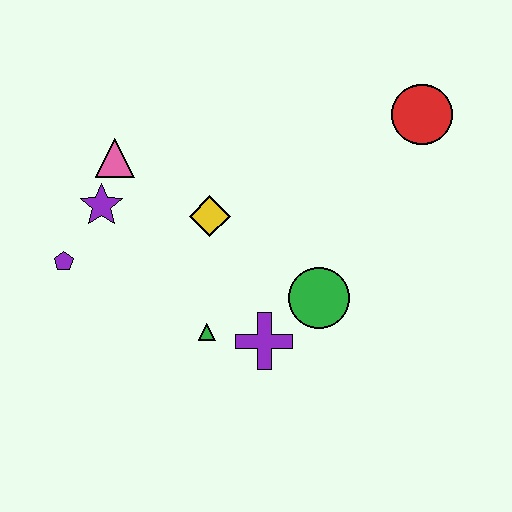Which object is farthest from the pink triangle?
The red circle is farthest from the pink triangle.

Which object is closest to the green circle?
The purple cross is closest to the green circle.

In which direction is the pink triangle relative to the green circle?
The pink triangle is to the left of the green circle.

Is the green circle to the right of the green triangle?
Yes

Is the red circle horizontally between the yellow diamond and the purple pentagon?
No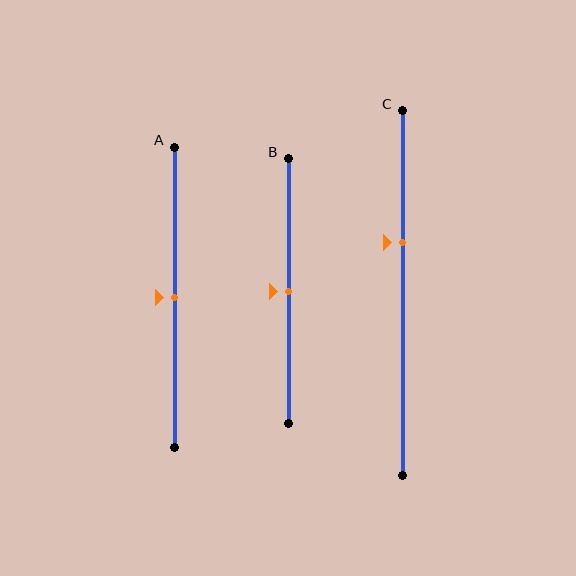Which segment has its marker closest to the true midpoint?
Segment A has its marker closest to the true midpoint.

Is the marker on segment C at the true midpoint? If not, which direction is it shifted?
No, the marker on segment C is shifted upward by about 14% of the segment length.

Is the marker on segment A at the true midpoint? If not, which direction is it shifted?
Yes, the marker on segment A is at the true midpoint.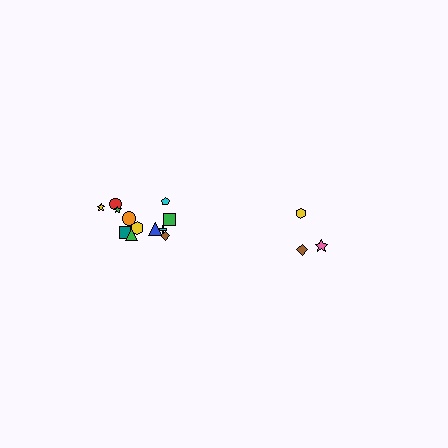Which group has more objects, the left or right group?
The left group.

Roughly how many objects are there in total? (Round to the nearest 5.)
Roughly 15 objects in total.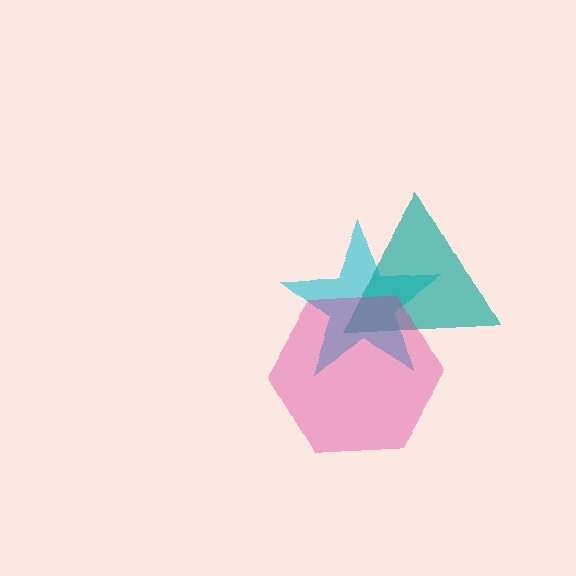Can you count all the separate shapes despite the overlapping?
Yes, there are 3 separate shapes.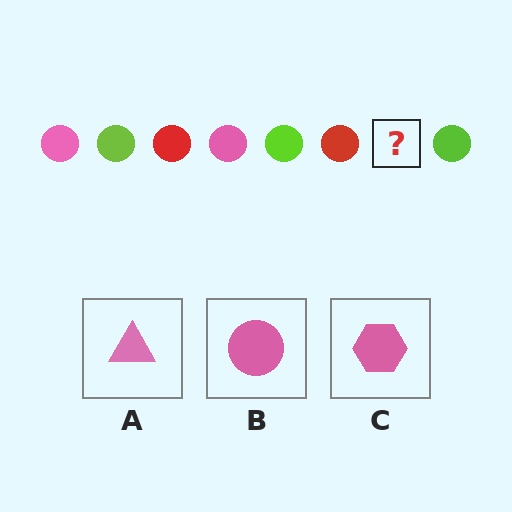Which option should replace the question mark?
Option B.